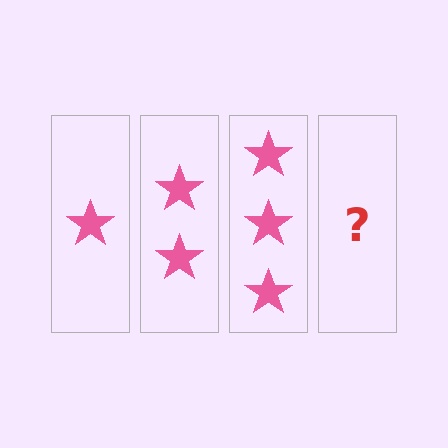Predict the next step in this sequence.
The next step is 4 stars.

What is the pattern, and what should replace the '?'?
The pattern is that each step adds one more star. The '?' should be 4 stars.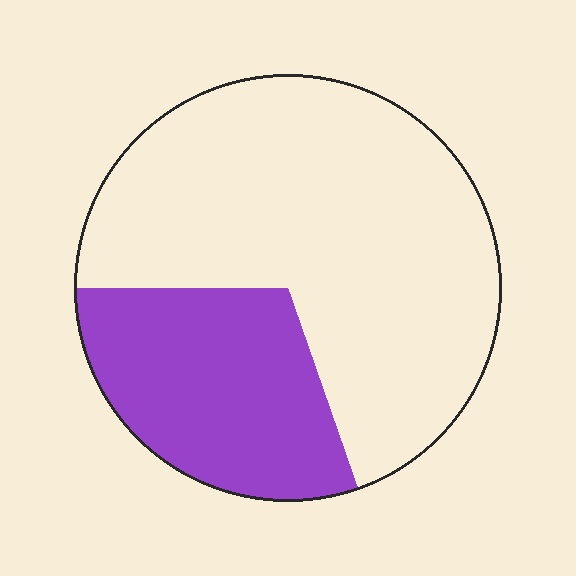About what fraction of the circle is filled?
About one third (1/3).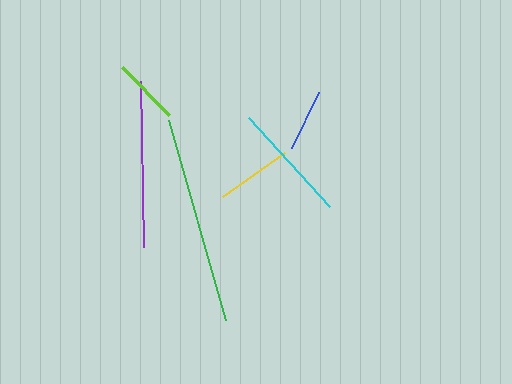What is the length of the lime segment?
The lime segment is approximately 67 pixels long.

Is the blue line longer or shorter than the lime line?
The lime line is longer than the blue line.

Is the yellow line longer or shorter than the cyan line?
The cyan line is longer than the yellow line.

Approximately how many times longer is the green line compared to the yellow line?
The green line is approximately 2.8 times the length of the yellow line.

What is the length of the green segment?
The green segment is approximately 208 pixels long.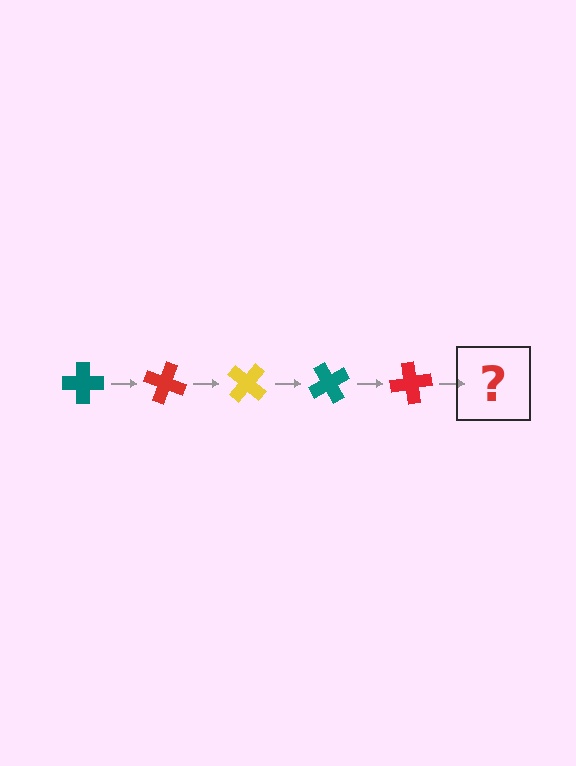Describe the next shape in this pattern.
It should be a yellow cross, rotated 100 degrees from the start.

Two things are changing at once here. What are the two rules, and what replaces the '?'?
The two rules are that it rotates 20 degrees each step and the color cycles through teal, red, and yellow. The '?' should be a yellow cross, rotated 100 degrees from the start.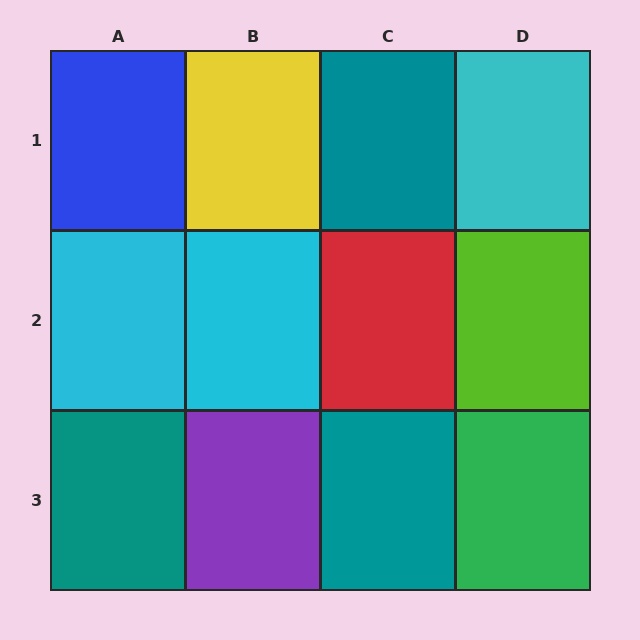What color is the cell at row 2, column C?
Red.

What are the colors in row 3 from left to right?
Teal, purple, teal, green.